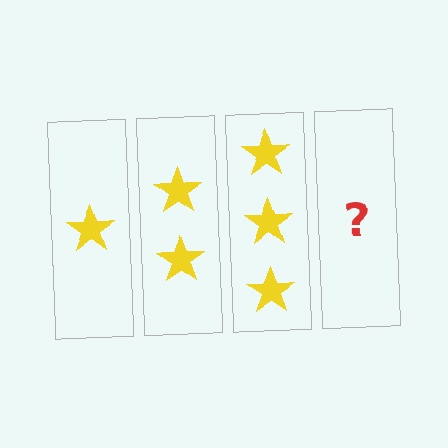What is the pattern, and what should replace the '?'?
The pattern is that each step adds one more star. The '?' should be 4 stars.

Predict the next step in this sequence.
The next step is 4 stars.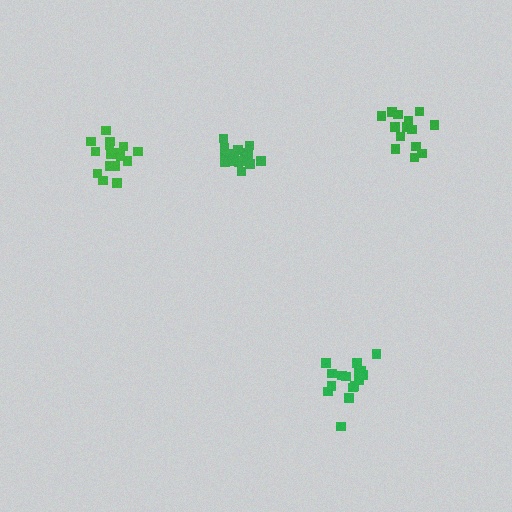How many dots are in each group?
Group 1: 14 dots, Group 2: 17 dots, Group 3: 16 dots, Group 4: 16 dots (63 total).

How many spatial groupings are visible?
There are 4 spatial groupings.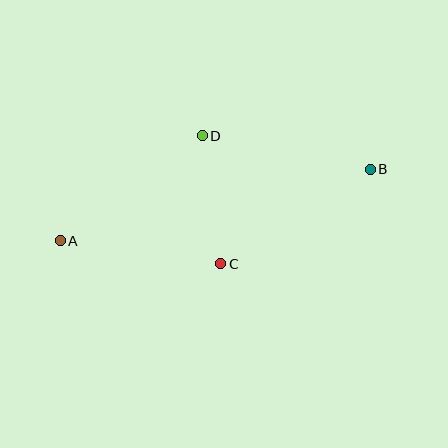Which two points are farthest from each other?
Points A and B are farthest from each other.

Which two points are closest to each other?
Points C and D are closest to each other.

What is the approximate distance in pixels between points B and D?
The distance between B and D is approximately 171 pixels.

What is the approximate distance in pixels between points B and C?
The distance between B and C is approximately 177 pixels.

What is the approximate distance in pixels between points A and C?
The distance between A and C is approximately 162 pixels.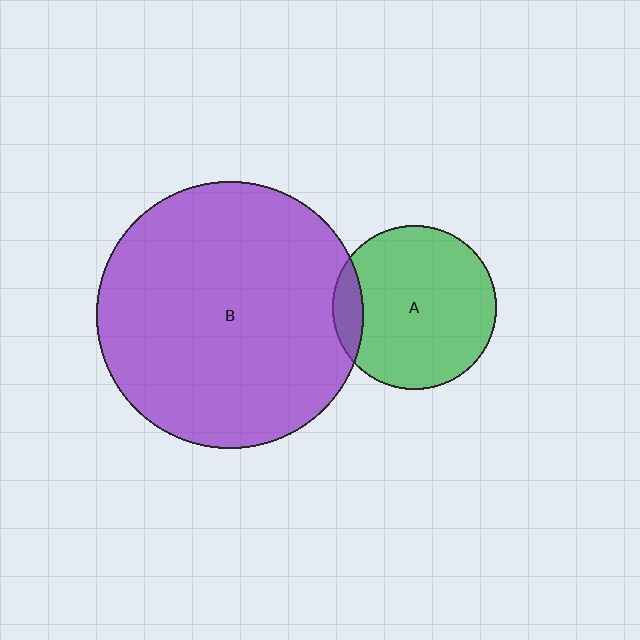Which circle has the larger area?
Circle B (purple).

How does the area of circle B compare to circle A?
Approximately 2.7 times.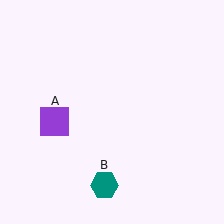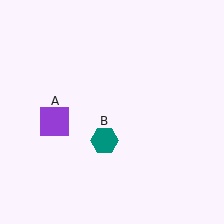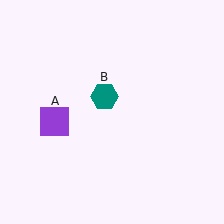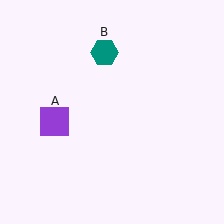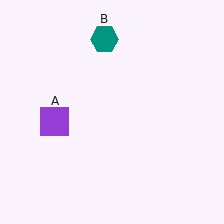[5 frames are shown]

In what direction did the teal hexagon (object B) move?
The teal hexagon (object B) moved up.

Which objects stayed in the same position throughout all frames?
Purple square (object A) remained stationary.